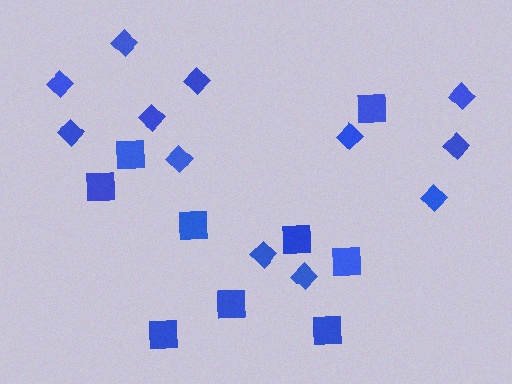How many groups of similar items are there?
There are 2 groups: one group of diamonds (12) and one group of squares (9).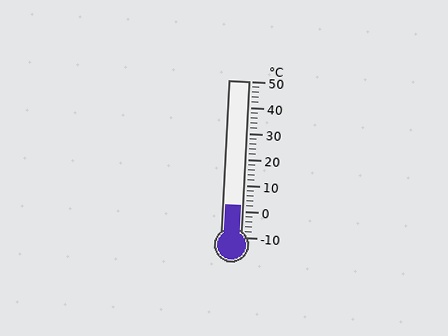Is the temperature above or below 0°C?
The temperature is above 0°C.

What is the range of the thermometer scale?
The thermometer scale ranges from -10°C to 50°C.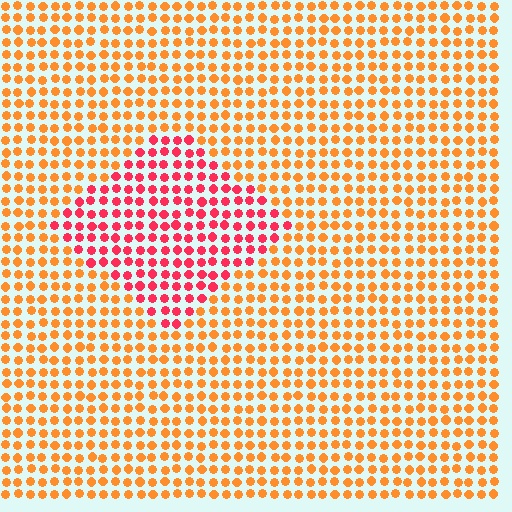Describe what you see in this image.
The image is filled with small orange elements in a uniform arrangement. A diamond-shaped region is visible where the elements are tinted to a slightly different hue, forming a subtle color boundary.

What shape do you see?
I see a diamond.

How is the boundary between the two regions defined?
The boundary is defined purely by a slight shift in hue (about 41 degrees). Spacing, size, and orientation are identical on both sides.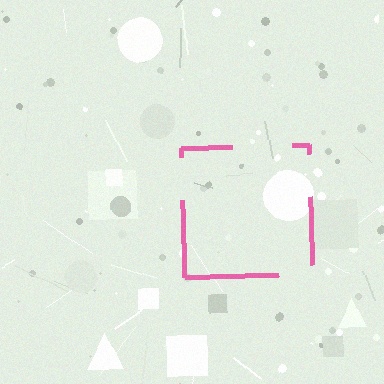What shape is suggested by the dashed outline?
The dashed outline suggests a square.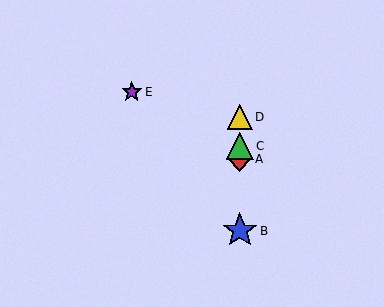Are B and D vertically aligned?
Yes, both are at x≈240.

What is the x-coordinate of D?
Object D is at x≈240.